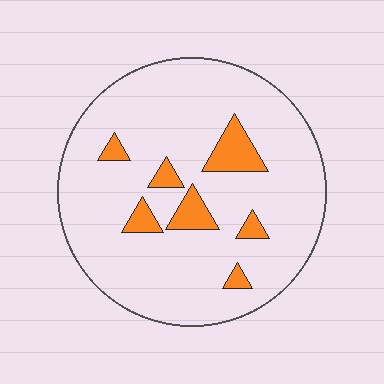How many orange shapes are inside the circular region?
7.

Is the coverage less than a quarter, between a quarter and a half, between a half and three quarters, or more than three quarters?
Less than a quarter.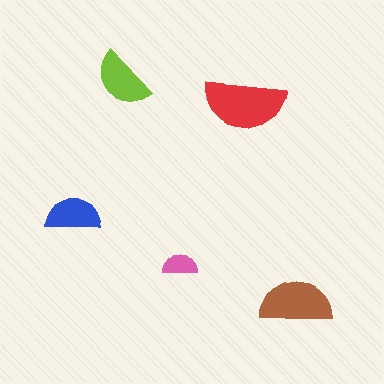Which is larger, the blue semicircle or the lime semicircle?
The lime one.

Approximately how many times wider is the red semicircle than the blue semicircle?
About 1.5 times wider.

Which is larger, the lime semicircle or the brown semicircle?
The brown one.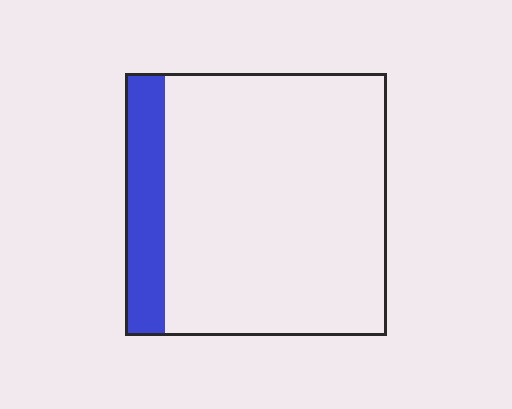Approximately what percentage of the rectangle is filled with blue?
Approximately 15%.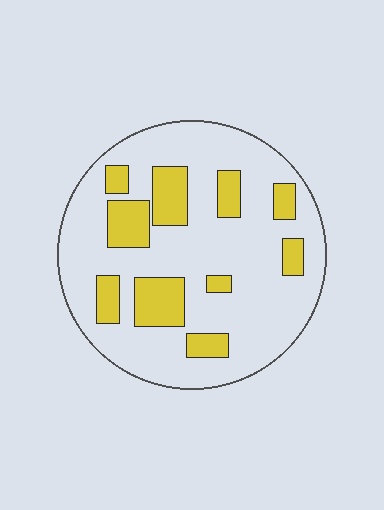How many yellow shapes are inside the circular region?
10.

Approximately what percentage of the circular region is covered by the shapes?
Approximately 25%.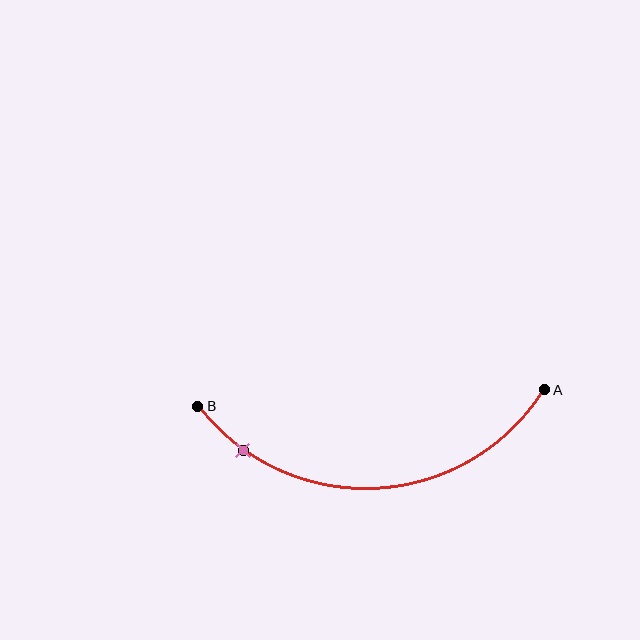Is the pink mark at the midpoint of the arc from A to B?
No. The pink mark lies on the arc but is closer to endpoint B. The arc midpoint would be at the point on the curve equidistant along the arc from both A and B.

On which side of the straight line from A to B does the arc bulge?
The arc bulges below the straight line connecting A and B.